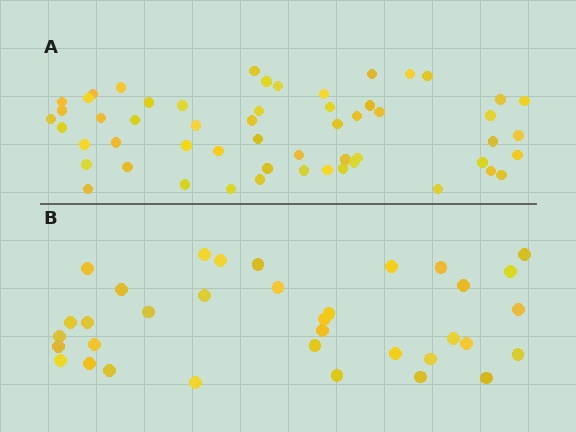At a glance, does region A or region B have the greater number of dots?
Region A (the top region) has more dots.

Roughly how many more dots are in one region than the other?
Region A has approximately 20 more dots than region B.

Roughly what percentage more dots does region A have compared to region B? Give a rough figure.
About 55% more.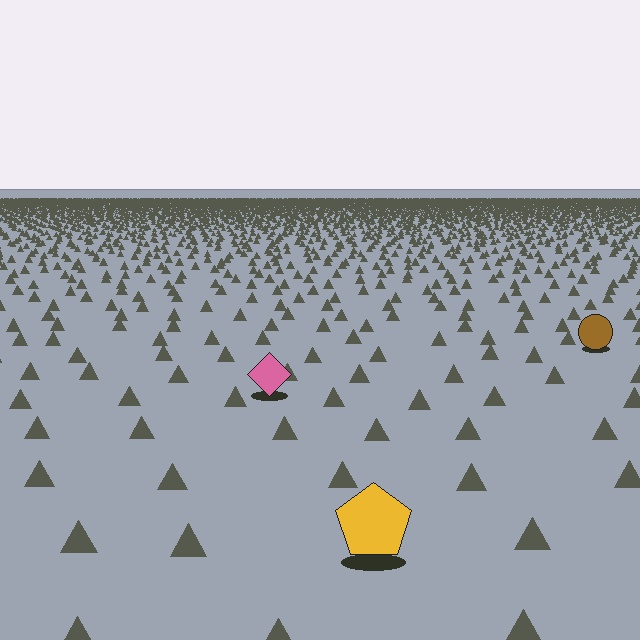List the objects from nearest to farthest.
From nearest to farthest: the yellow pentagon, the pink diamond, the brown circle.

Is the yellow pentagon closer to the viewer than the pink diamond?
Yes. The yellow pentagon is closer — you can tell from the texture gradient: the ground texture is coarser near it.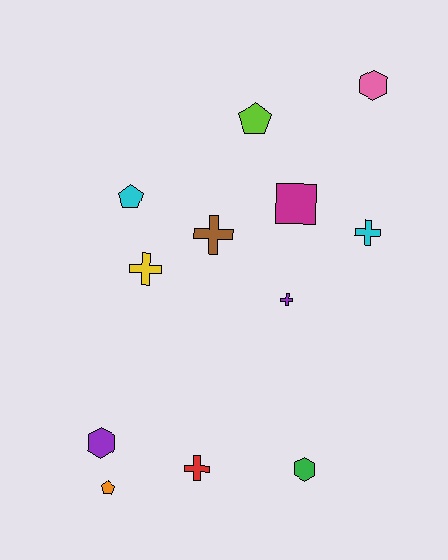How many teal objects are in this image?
There are no teal objects.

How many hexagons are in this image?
There are 3 hexagons.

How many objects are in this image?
There are 12 objects.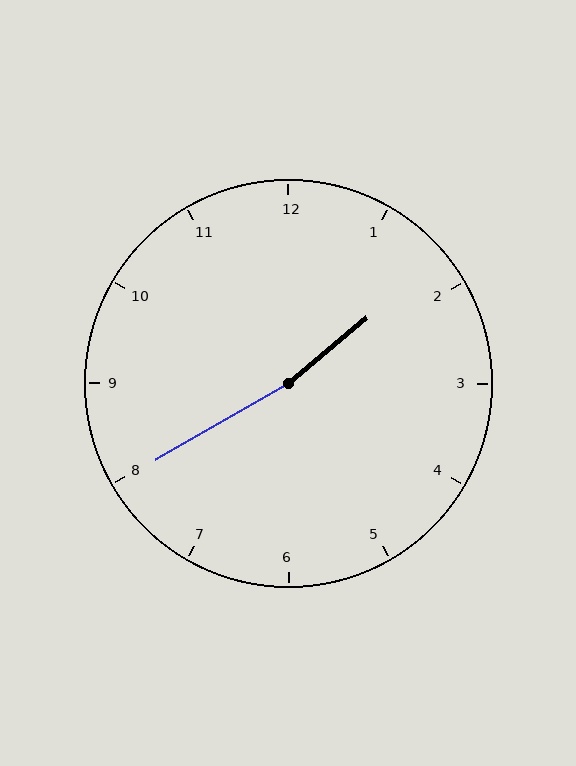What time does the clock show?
1:40.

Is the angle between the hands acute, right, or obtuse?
It is obtuse.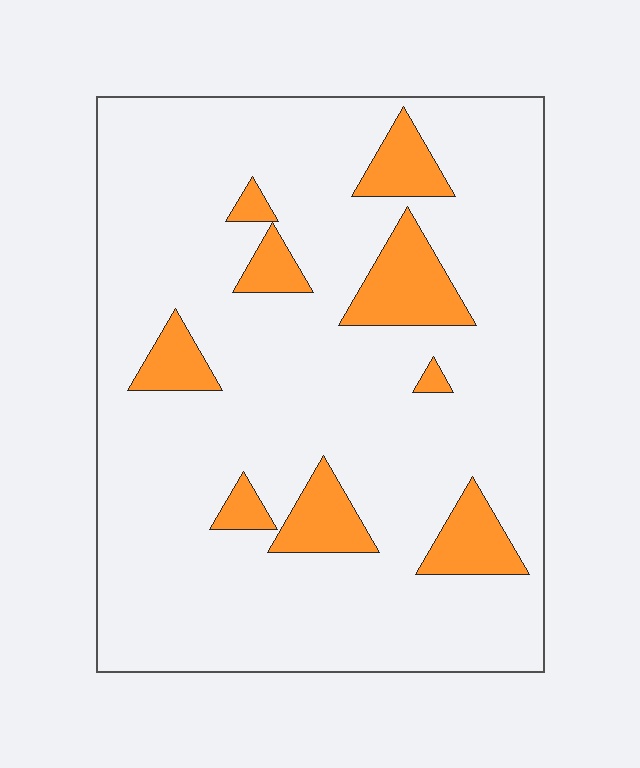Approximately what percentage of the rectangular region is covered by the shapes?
Approximately 15%.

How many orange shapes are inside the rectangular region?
9.